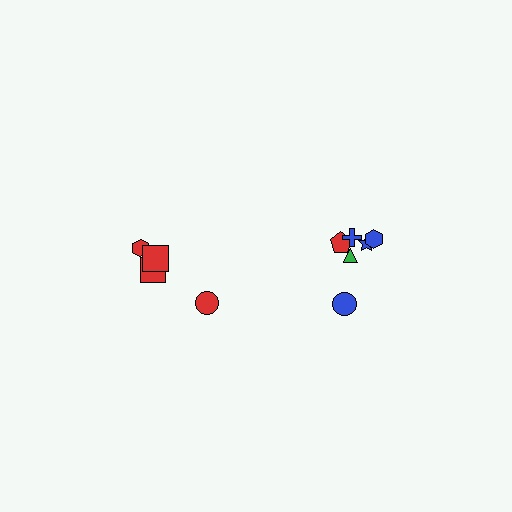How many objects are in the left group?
There are 4 objects.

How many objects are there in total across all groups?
There are 10 objects.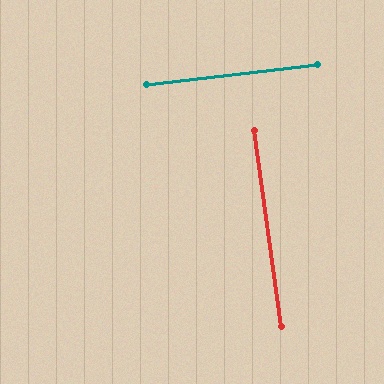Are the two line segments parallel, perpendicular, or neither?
Perpendicular — they meet at approximately 89°.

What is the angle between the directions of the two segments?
Approximately 89 degrees.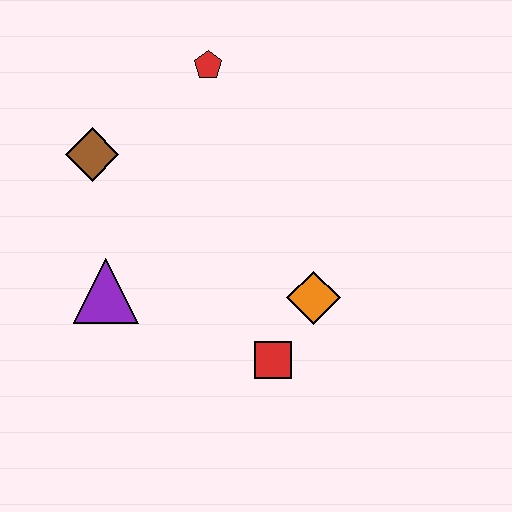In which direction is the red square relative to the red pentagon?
The red square is below the red pentagon.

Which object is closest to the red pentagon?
The brown diamond is closest to the red pentagon.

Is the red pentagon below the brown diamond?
No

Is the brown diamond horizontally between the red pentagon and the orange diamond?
No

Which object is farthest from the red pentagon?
The red square is farthest from the red pentagon.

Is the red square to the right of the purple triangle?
Yes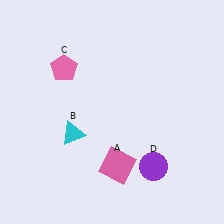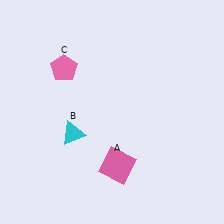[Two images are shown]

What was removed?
The purple circle (D) was removed in Image 2.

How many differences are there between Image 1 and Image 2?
There is 1 difference between the two images.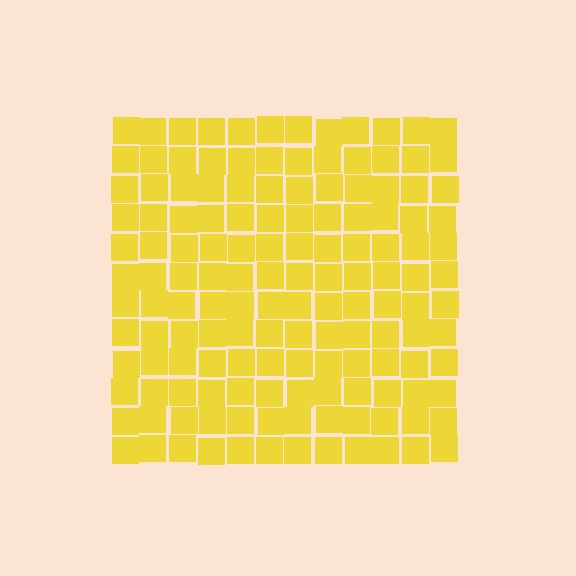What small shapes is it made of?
It is made of small squares.